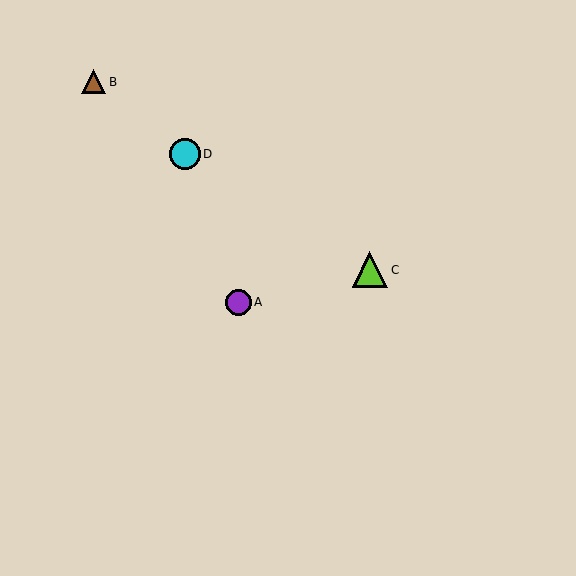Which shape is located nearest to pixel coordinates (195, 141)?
The cyan circle (labeled D) at (185, 154) is nearest to that location.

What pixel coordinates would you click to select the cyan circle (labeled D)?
Click at (185, 154) to select the cyan circle D.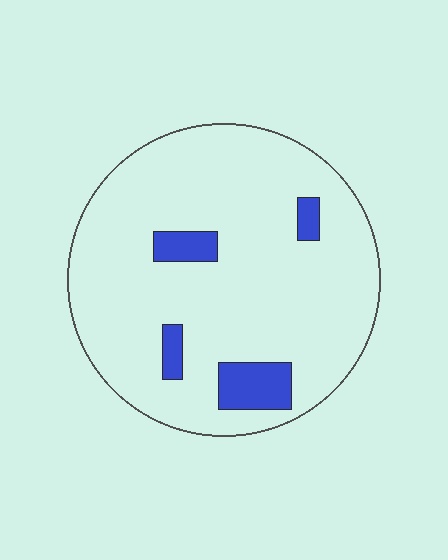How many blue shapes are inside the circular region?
4.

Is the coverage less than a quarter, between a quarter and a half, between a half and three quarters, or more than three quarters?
Less than a quarter.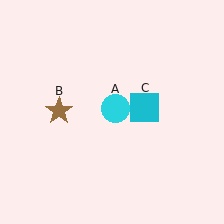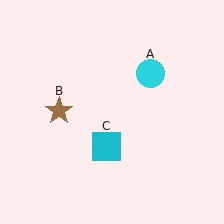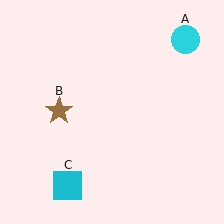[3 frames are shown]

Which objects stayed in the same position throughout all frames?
Brown star (object B) remained stationary.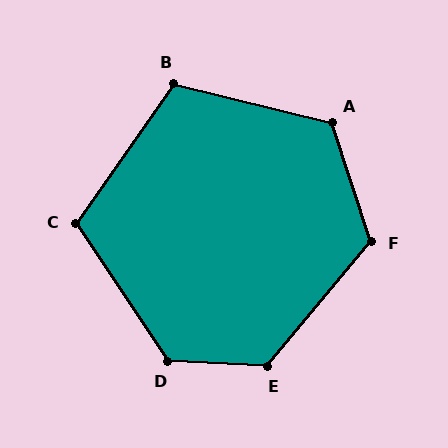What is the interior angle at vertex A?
Approximately 122 degrees (obtuse).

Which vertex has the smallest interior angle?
C, at approximately 111 degrees.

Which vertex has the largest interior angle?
E, at approximately 127 degrees.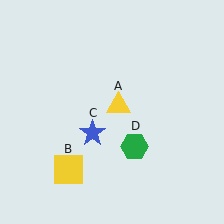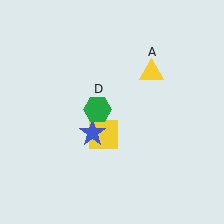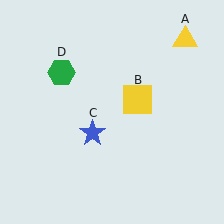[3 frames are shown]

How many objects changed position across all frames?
3 objects changed position: yellow triangle (object A), yellow square (object B), green hexagon (object D).